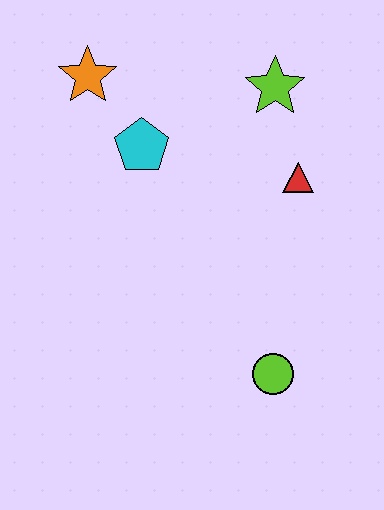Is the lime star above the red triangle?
Yes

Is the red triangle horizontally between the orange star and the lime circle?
No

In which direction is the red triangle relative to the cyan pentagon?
The red triangle is to the right of the cyan pentagon.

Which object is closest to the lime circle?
The red triangle is closest to the lime circle.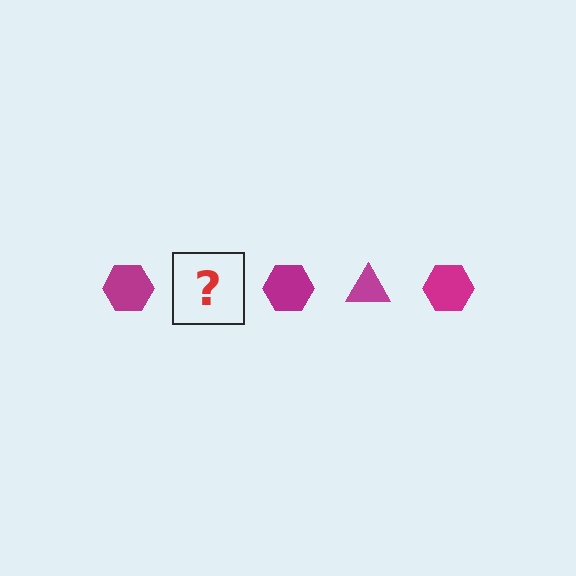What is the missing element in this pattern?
The missing element is a magenta triangle.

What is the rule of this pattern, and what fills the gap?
The rule is that the pattern cycles through hexagon, triangle shapes in magenta. The gap should be filled with a magenta triangle.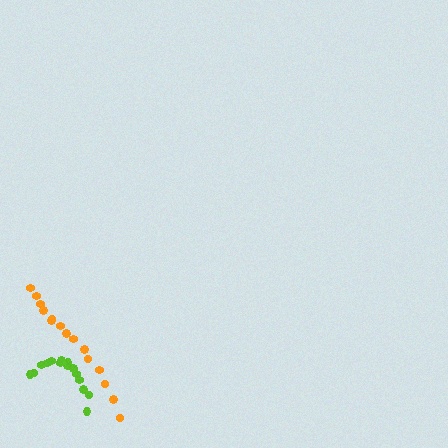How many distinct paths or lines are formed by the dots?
There are 2 distinct paths.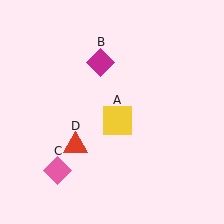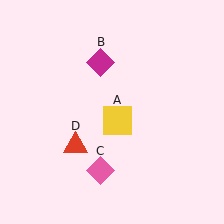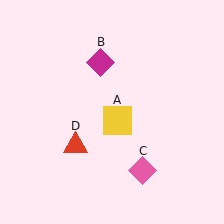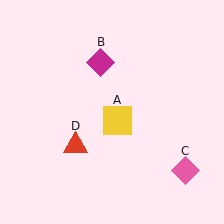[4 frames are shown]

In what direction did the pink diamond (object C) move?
The pink diamond (object C) moved right.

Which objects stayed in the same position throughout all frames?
Yellow square (object A) and magenta diamond (object B) and red triangle (object D) remained stationary.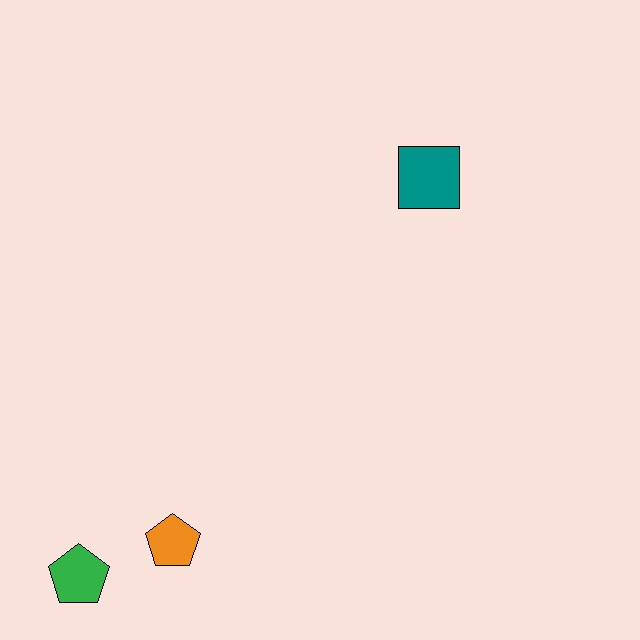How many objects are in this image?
There are 3 objects.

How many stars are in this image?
There are no stars.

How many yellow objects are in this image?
There are no yellow objects.